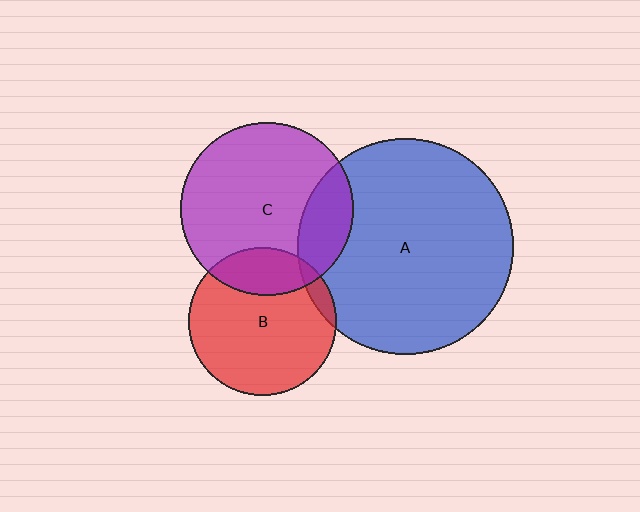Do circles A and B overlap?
Yes.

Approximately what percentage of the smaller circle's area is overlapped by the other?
Approximately 5%.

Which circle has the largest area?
Circle A (blue).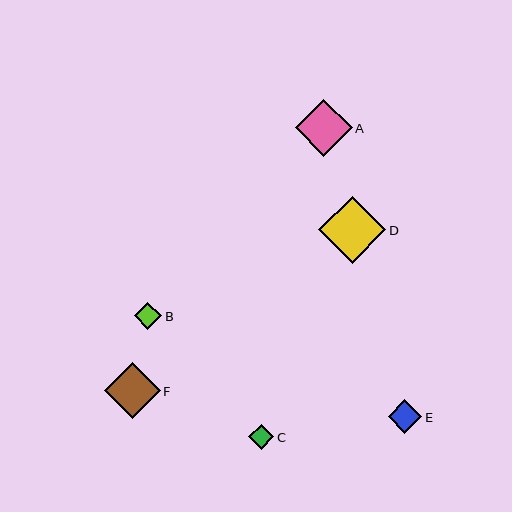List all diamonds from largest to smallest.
From largest to smallest: D, A, F, E, B, C.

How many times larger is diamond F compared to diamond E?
Diamond F is approximately 1.7 times the size of diamond E.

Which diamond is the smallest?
Diamond C is the smallest with a size of approximately 25 pixels.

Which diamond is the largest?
Diamond D is the largest with a size of approximately 67 pixels.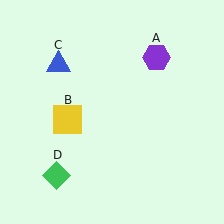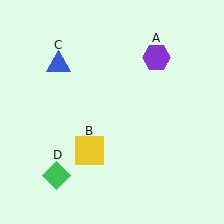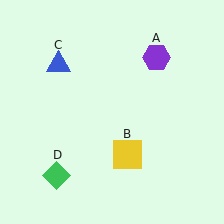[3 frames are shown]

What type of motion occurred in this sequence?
The yellow square (object B) rotated counterclockwise around the center of the scene.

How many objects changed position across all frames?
1 object changed position: yellow square (object B).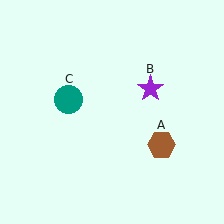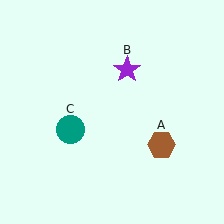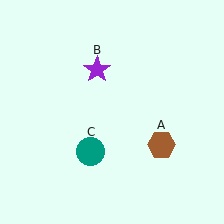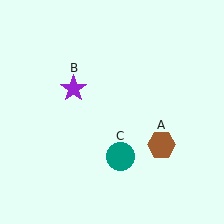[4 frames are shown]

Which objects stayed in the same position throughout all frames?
Brown hexagon (object A) remained stationary.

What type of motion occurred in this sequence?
The purple star (object B), teal circle (object C) rotated counterclockwise around the center of the scene.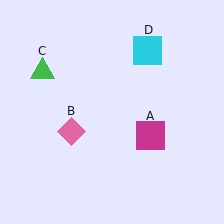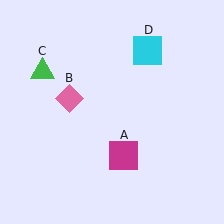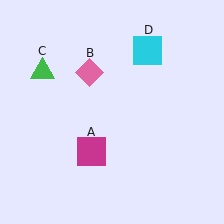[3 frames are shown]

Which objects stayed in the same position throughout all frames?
Green triangle (object C) and cyan square (object D) remained stationary.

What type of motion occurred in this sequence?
The magenta square (object A), pink diamond (object B) rotated clockwise around the center of the scene.